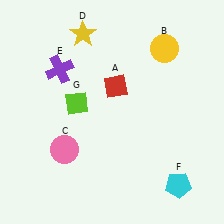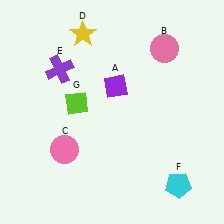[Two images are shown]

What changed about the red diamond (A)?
In Image 1, A is red. In Image 2, it changed to purple.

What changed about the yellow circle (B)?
In Image 1, B is yellow. In Image 2, it changed to pink.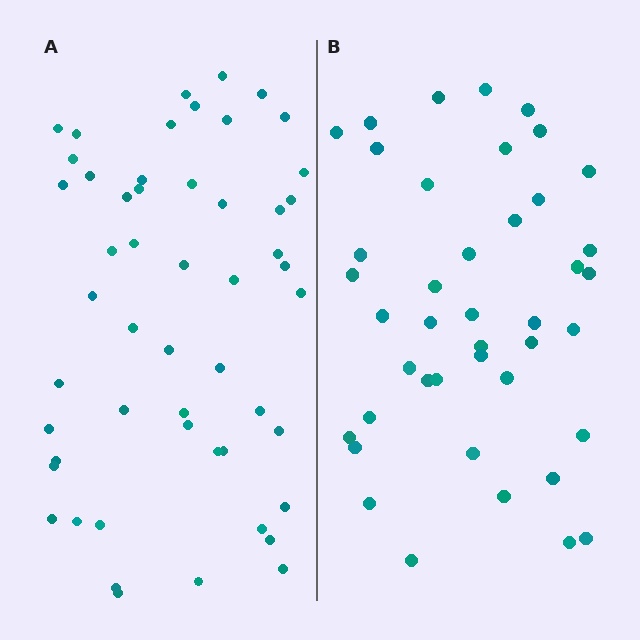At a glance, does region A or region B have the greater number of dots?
Region A (the left region) has more dots.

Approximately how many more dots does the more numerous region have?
Region A has roughly 10 or so more dots than region B.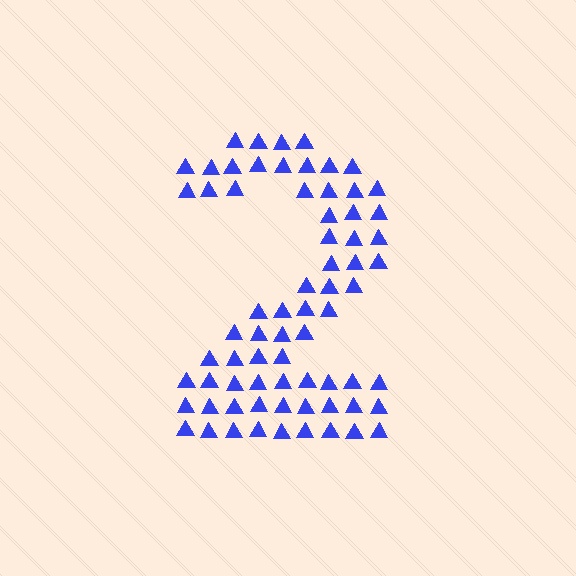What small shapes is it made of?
It is made of small triangles.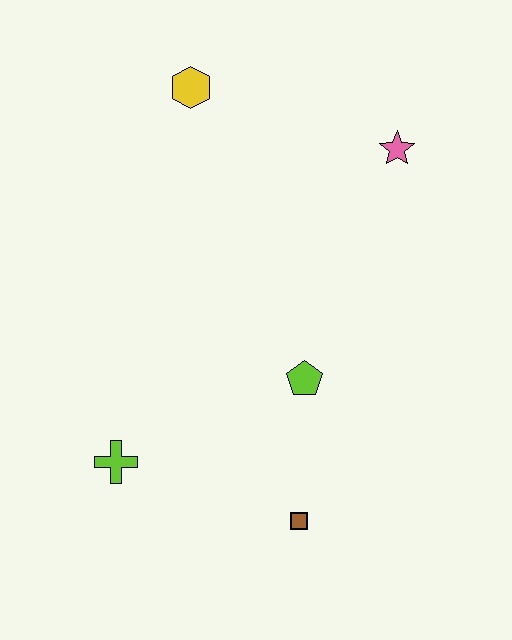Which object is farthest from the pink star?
The lime cross is farthest from the pink star.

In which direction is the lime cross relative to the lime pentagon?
The lime cross is to the left of the lime pentagon.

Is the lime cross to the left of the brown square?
Yes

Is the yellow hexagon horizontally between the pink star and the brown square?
No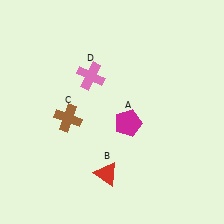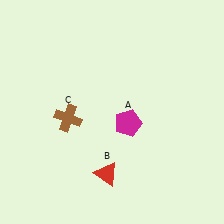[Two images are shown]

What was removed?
The pink cross (D) was removed in Image 2.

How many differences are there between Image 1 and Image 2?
There is 1 difference between the two images.